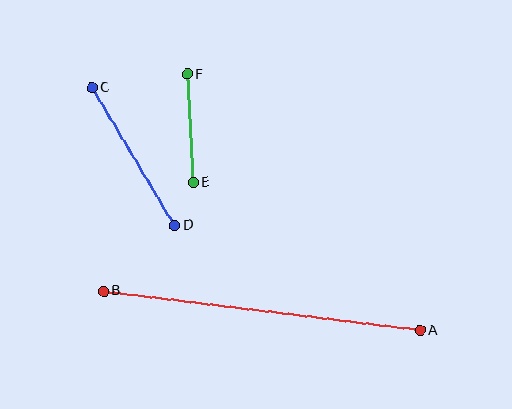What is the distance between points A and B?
The distance is approximately 319 pixels.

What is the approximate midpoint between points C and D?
The midpoint is at approximately (133, 157) pixels.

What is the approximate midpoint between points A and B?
The midpoint is at approximately (262, 311) pixels.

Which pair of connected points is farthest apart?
Points A and B are farthest apart.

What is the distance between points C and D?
The distance is approximately 161 pixels.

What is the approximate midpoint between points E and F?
The midpoint is at approximately (190, 128) pixels.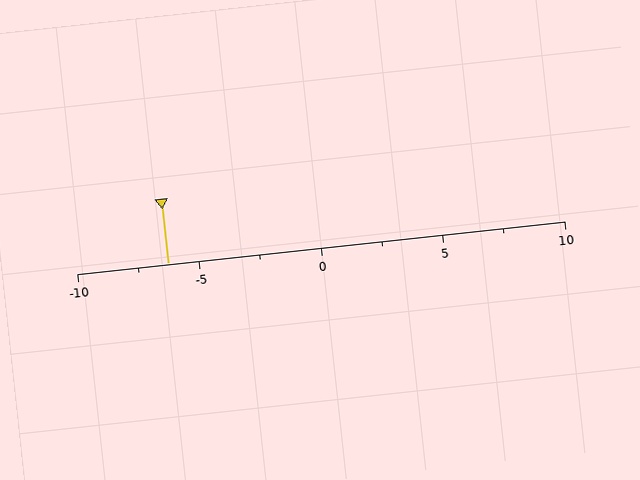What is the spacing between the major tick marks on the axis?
The major ticks are spaced 5 apart.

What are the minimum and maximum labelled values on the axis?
The axis runs from -10 to 10.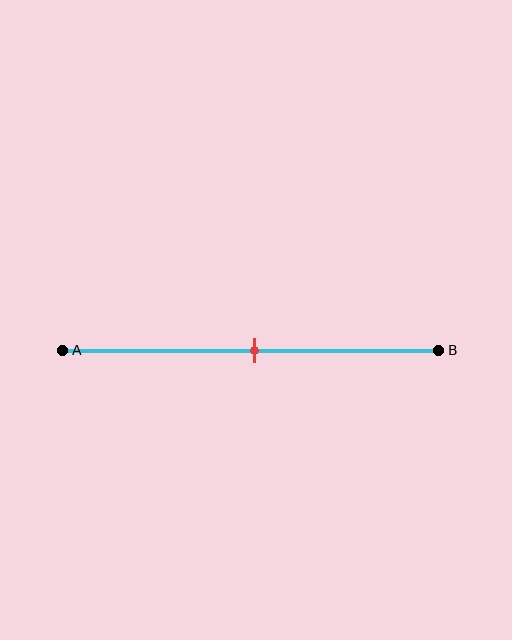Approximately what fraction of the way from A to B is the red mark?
The red mark is approximately 50% of the way from A to B.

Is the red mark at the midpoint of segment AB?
Yes, the mark is approximately at the midpoint.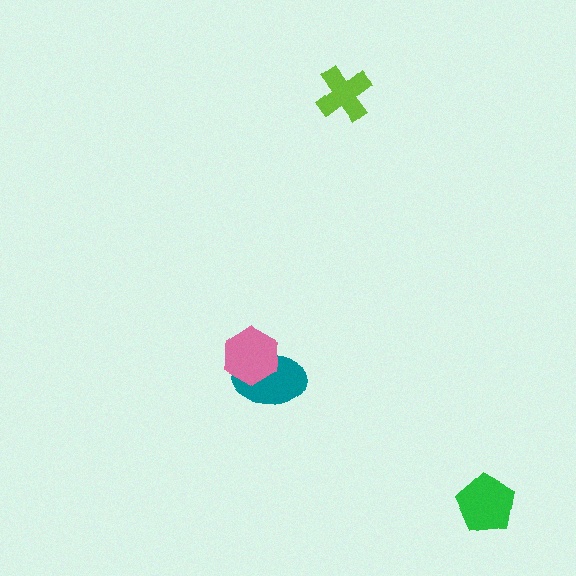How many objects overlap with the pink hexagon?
1 object overlaps with the pink hexagon.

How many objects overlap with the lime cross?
0 objects overlap with the lime cross.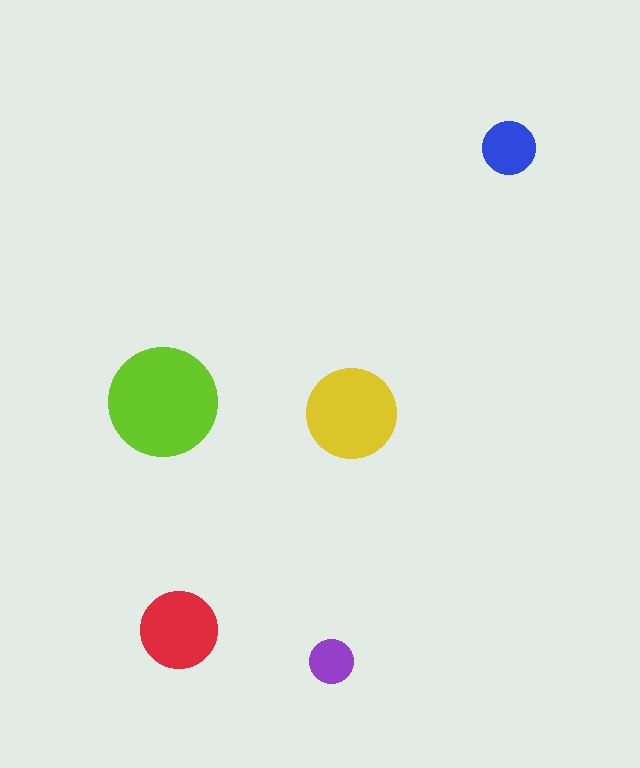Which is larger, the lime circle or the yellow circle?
The lime one.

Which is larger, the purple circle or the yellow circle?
The yellow one.